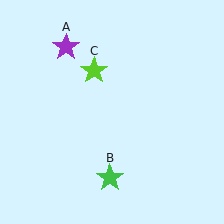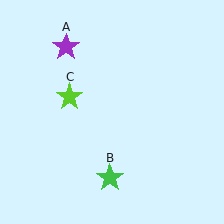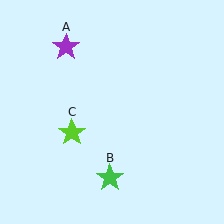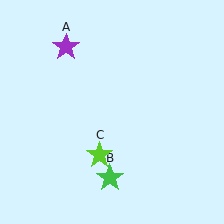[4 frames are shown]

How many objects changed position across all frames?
1 object changed position: lime star (object C).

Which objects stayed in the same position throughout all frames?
Purple star (object A) and green star (object B) remained stationary.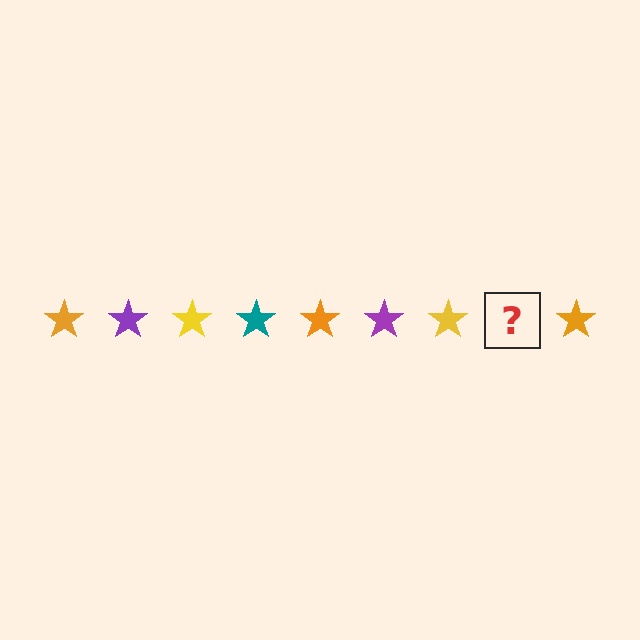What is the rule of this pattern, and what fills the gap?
The rule is that the pattern cycles through orange, purple, yellow, teal stars. The gap should be filled with a teal star.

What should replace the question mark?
The question mark should be replaced with a teal star.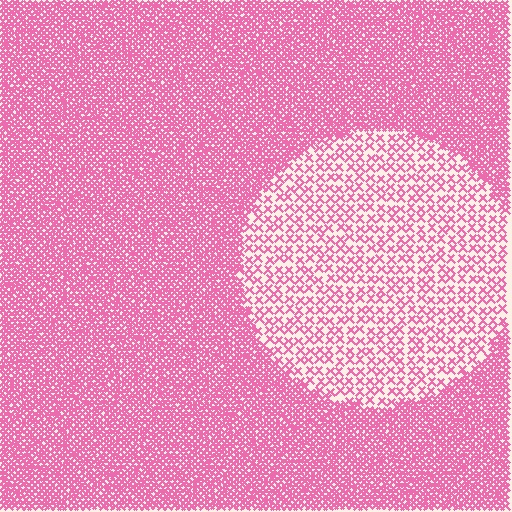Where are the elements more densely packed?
The elements are more densely packed outside the circle boundary.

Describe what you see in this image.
The image contains small pink elements arranged at two different densities. A circle-shaped region is visible where the elements are less densely packed than the surrounding area.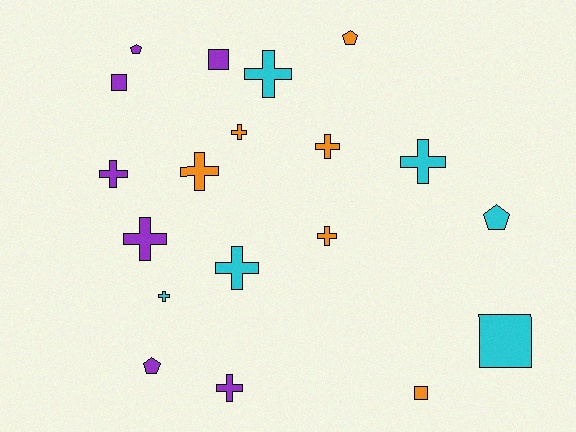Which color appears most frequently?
Purple, with 7 objects.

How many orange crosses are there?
There are 4 orange crosses.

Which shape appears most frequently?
Cross, with 11 objects.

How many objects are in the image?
There are 19 objects.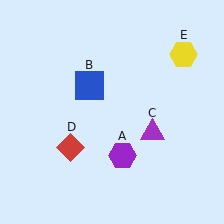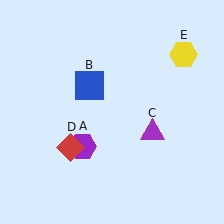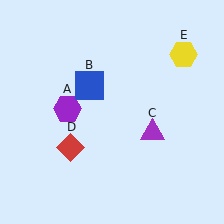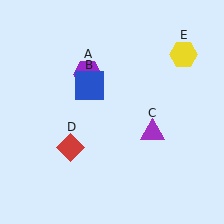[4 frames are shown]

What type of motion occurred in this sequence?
The purple hexagon (object A) rotated clockwise around the center of the scene.